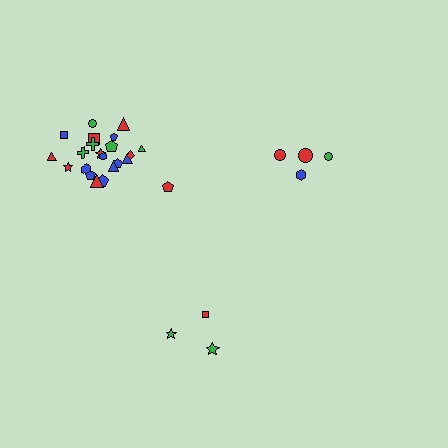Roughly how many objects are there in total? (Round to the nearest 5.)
Roughly 30 objects in total.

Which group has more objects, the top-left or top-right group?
The top-left group.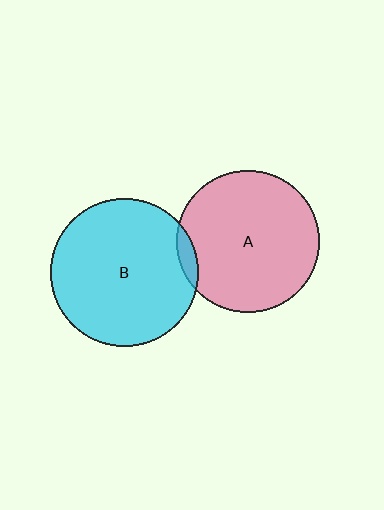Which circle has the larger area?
Circle B (cyan).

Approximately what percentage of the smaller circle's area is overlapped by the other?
Approximately 5%.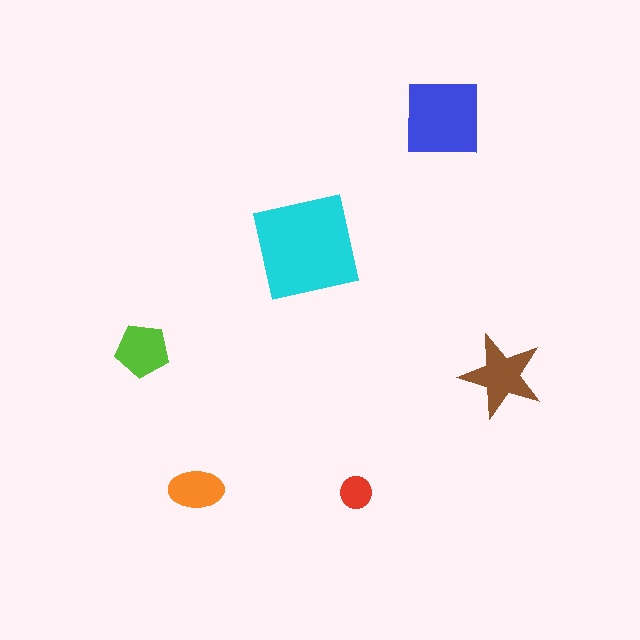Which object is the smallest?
The red circle.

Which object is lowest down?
The red circle is bottommost.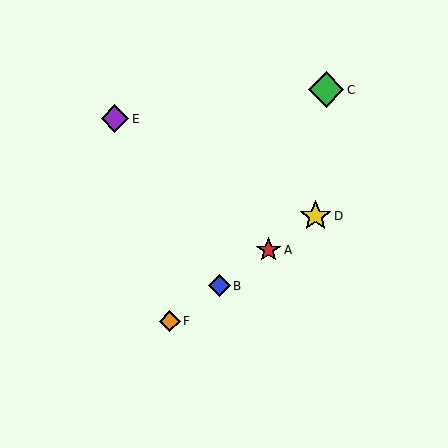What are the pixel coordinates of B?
Object B is at (219, 286).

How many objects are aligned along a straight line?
4 objects (A, B, D, F) are aligned along a straight line.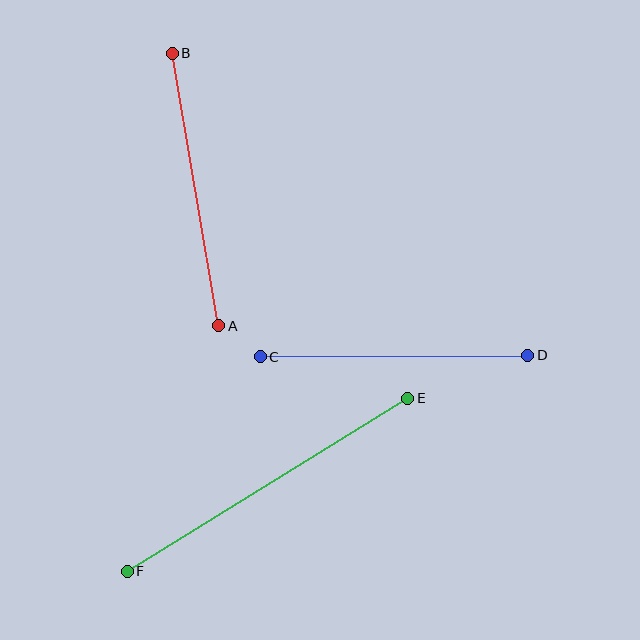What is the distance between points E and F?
The distance is approximately 330 pixels.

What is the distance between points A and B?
The distance is approximately 277 pixels.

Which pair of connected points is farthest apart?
Points E and F are farthest apart.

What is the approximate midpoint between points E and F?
The midpoint is at approximately (267, 485) pixels.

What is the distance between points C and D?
The distance is approximately 268 pixels.